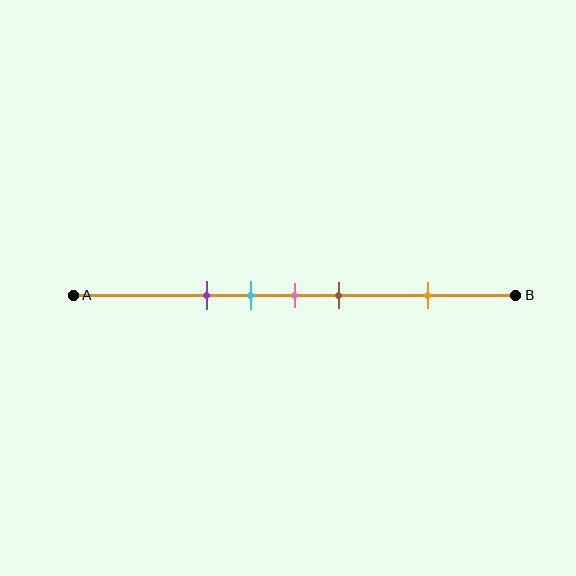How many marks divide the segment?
There are 5 marks dividing the segment.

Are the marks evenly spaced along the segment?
No, the marks are not evenly spaced.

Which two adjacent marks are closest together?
The cyan and pink marks are the closest adjacent pair.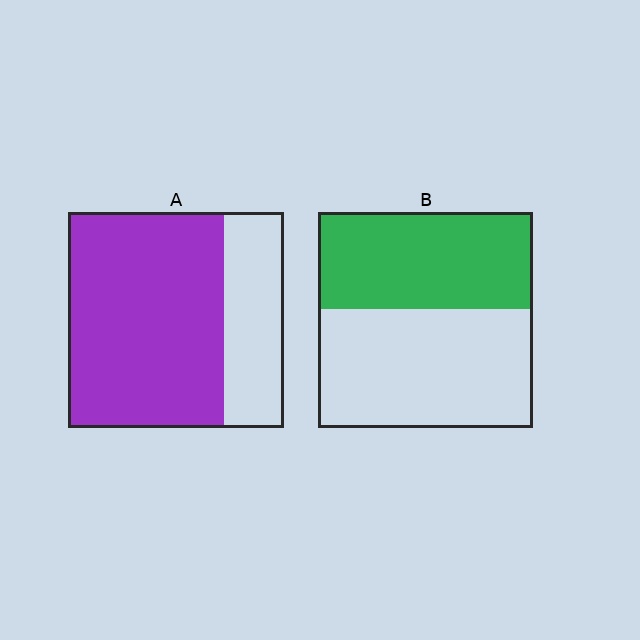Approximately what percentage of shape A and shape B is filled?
A is approximately 70% and B is approximately 45%.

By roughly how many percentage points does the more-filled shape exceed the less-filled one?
By roughly 25 percentage points (A over B).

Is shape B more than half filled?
No.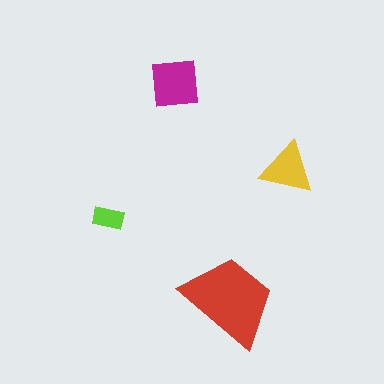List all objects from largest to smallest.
The red trapezoid, the magenta square, the yellow triangle, the lime rectangle.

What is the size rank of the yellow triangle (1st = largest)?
3rd.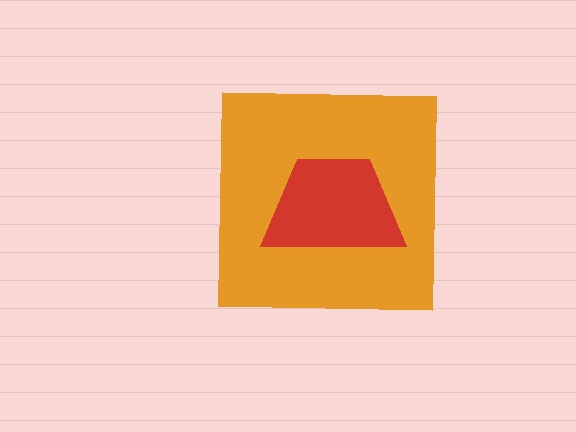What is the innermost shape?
The red trapezoid.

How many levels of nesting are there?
2.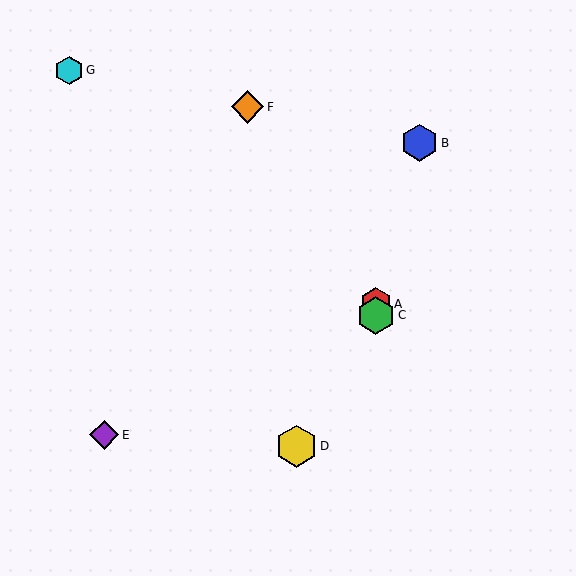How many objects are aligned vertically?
2 objects (A, C) are aligned vertically.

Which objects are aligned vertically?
Objects A, C are aligned vertically.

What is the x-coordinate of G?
Object G is at x≈69.